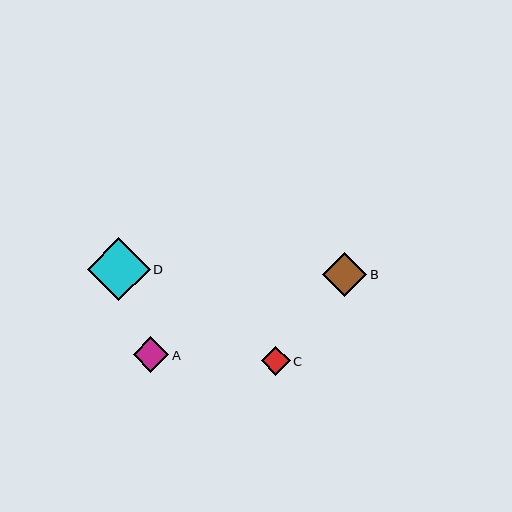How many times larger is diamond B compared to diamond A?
Diamond B is approximately 1.3 times the size of diamond A.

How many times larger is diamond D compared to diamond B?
Diamond D is approximately 1.4 times the size of diamond B.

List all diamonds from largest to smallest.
From largest to smallest: D, B, A, C.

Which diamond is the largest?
Diamond D is the largest with a size of approximately 63 pixels.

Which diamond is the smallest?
Diamond C is the smallest with a size of approximately 29 pixels.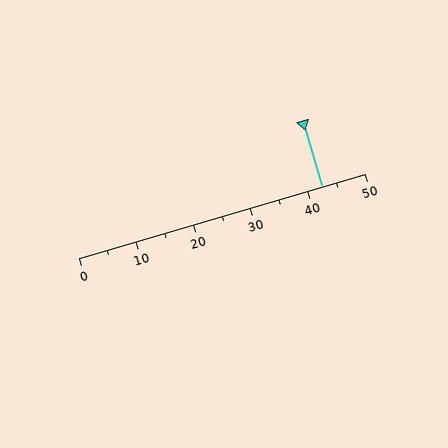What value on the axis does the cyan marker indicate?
The marker indicates approximately 42.5.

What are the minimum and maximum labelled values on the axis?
The axis runs from 0 to 50.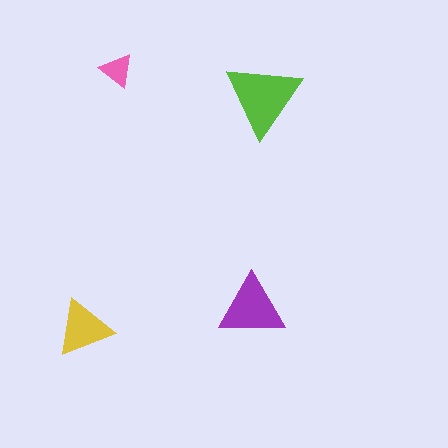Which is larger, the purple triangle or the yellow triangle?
The purple one.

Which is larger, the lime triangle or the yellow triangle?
The lime one.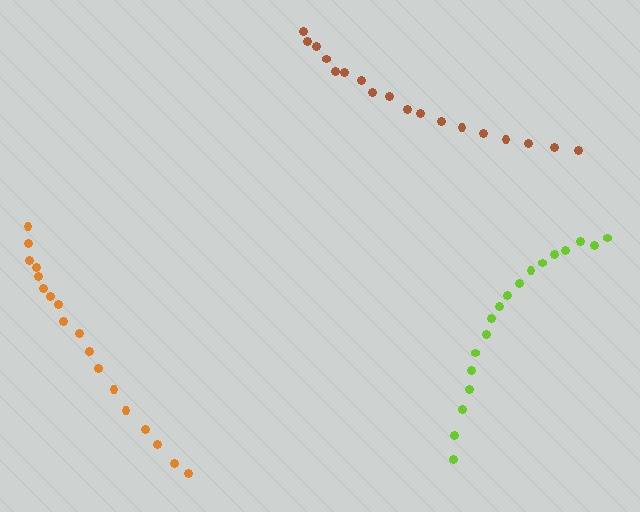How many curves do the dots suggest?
There are 3 distinct paths.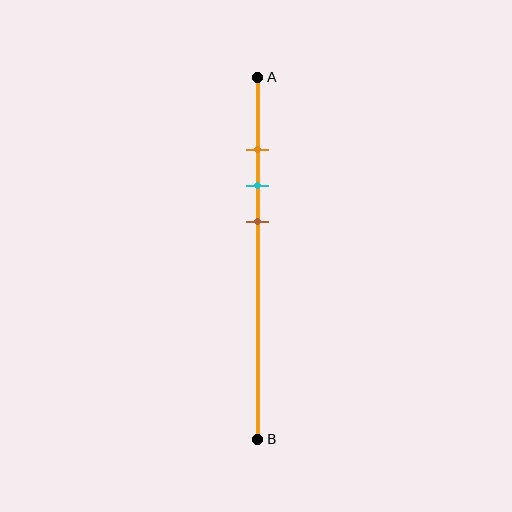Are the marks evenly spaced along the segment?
Yes, the marks are approximately evenly spaced.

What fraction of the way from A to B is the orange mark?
The orange mark is approximately 20% (0.2) of the way from A to B.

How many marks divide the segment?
There are 3 marks dividing the segment.